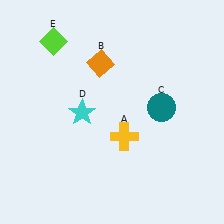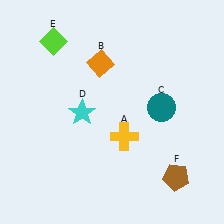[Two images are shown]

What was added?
A brown pentagon (F) was added in Image 2.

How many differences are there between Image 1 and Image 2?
There is 1 difference between the two images.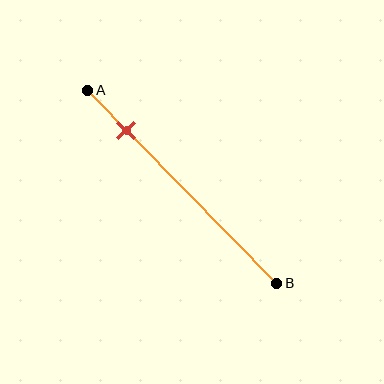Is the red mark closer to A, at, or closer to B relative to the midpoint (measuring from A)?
The red mark is closer to point A than the midpoint of segment AB.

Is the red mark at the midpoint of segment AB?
No, the mark is at about 20% from A, not at the 50% midpoint.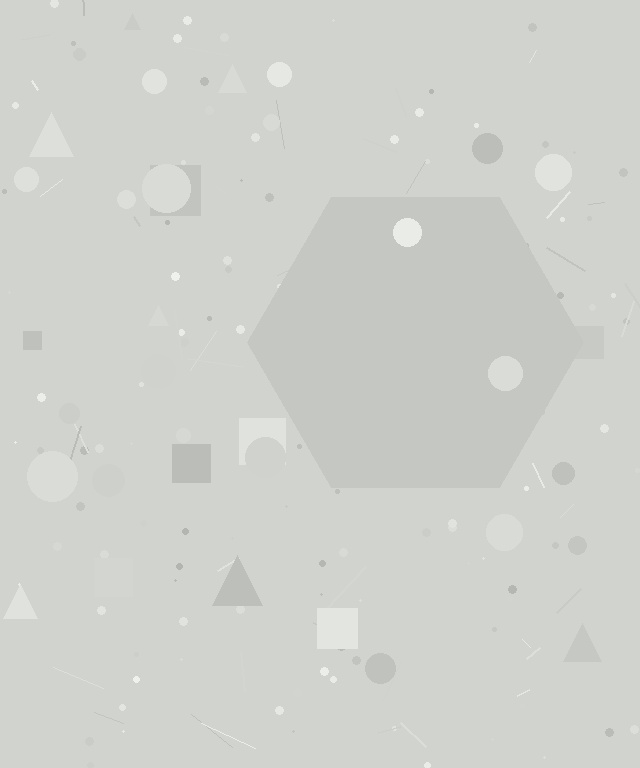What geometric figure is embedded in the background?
A hexagon is embedded in the background.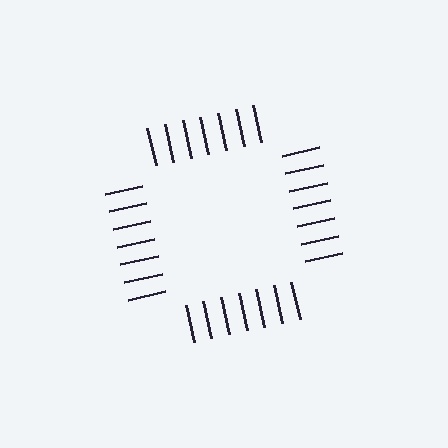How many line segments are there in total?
28 — 7 along each of the 4 edges.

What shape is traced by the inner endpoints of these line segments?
An illusory square — the line segments terminate on its edges but no continuous stroke is drawn.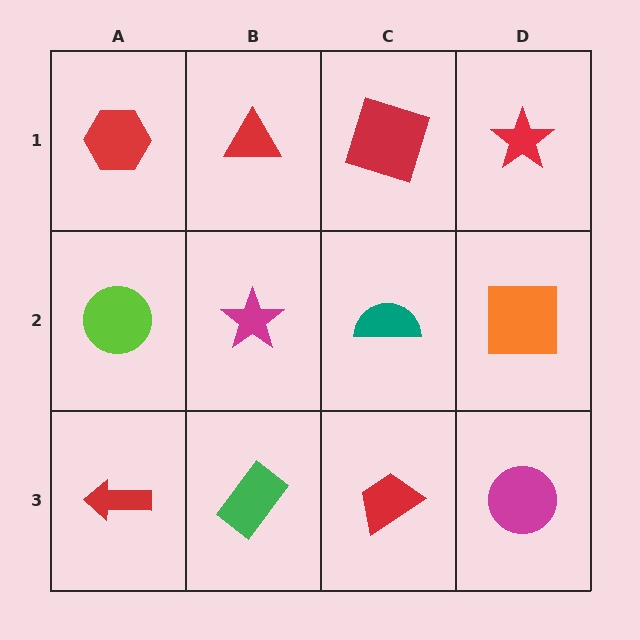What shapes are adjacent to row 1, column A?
A lime circle (row 2, column A), a red triangle (row 1, column B).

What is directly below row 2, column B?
A green rectangle.